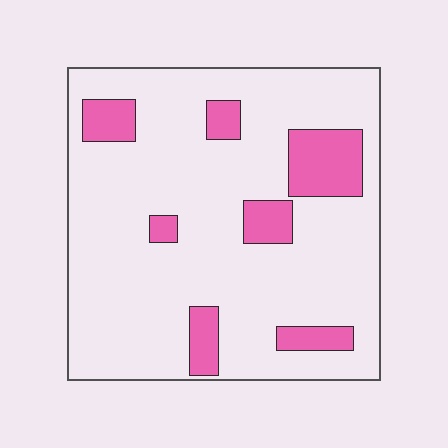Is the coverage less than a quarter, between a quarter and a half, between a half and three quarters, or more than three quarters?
Less than a quarter.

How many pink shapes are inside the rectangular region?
7.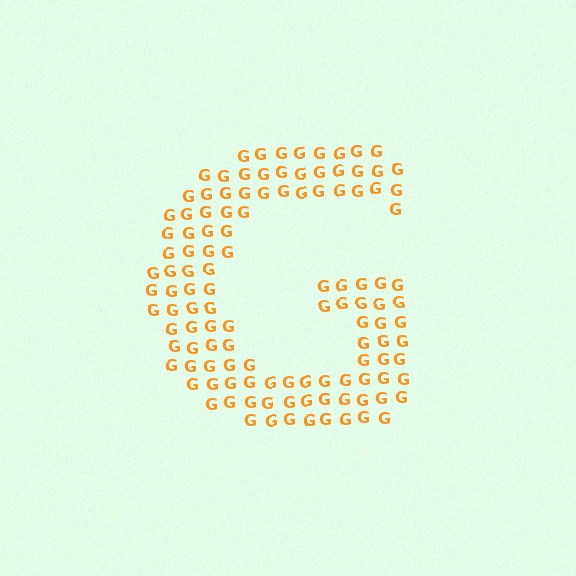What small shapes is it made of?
It is made of small letter G's.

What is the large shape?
The large shape is the letter G.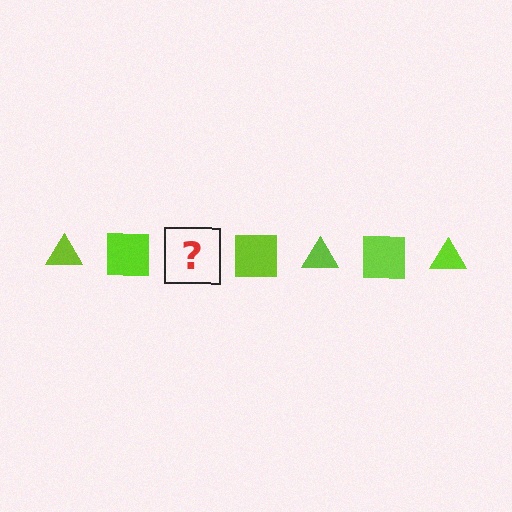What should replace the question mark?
The question mark should be replaced with a lime triangle.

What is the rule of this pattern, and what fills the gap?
The rule is that the pattern cycles through triangle, square shapes in lime. The gap should be filled with a lime triangle.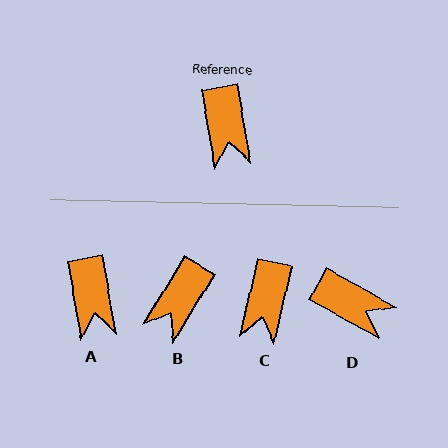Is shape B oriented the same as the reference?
No, it is off by about 41 degrees.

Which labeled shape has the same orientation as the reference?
A.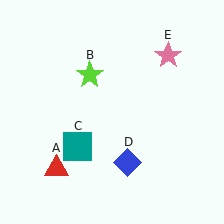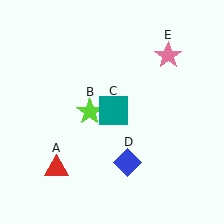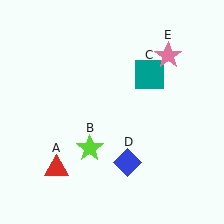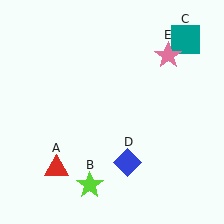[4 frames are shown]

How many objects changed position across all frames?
2 objects changed position: lime star (object B), teal square (object C).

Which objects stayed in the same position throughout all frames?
Red triangle (object A) and blue diamond (object D) and pink star (object E) remained stationary.